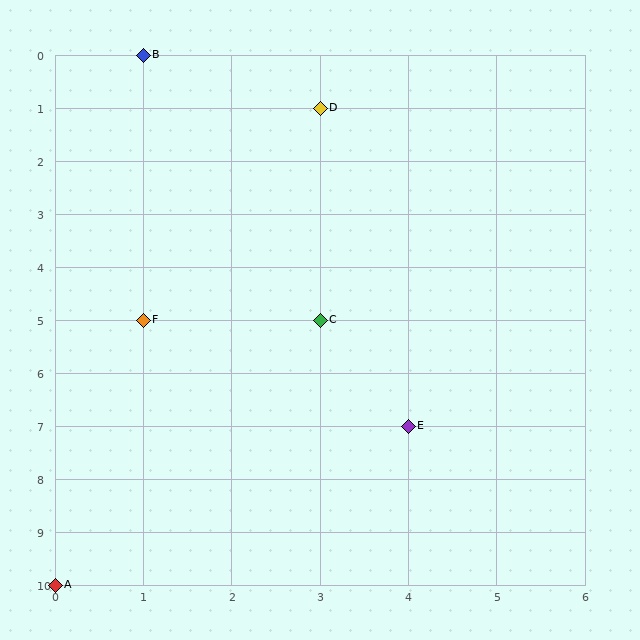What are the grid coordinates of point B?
Point B is at grid coordinates (1, 0).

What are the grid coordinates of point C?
Point C is at grid coordinates (3, 5).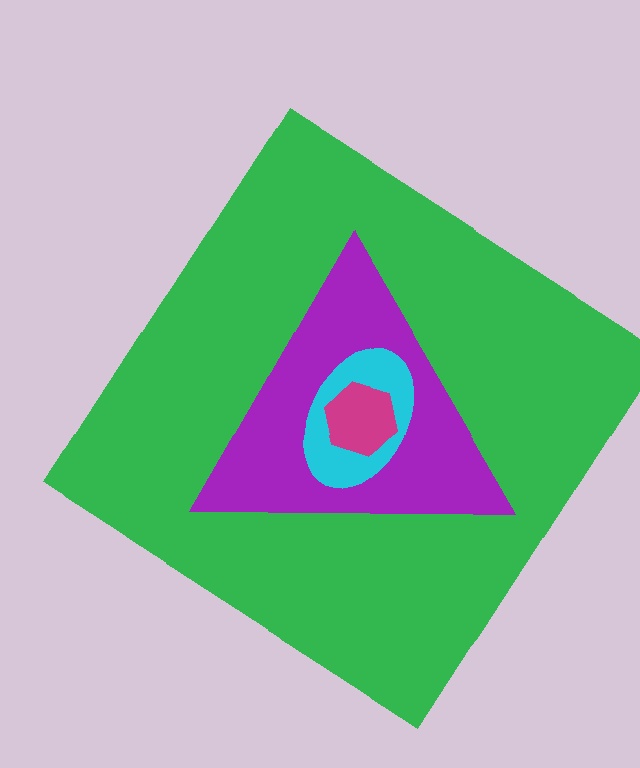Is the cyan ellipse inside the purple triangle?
Yes.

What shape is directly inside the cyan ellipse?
The magenta hexagon.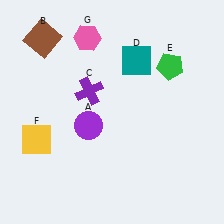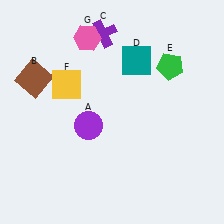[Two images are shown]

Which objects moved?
The objects that moved are: the brown square (B), the purple cross (C), the yellow square (F).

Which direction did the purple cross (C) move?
The purple cross (C) moved up.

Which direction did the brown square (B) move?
The brown square (B) moved down.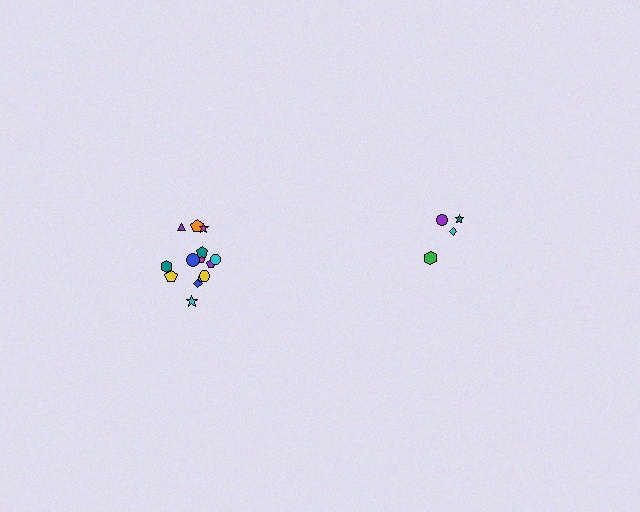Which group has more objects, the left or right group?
The left group.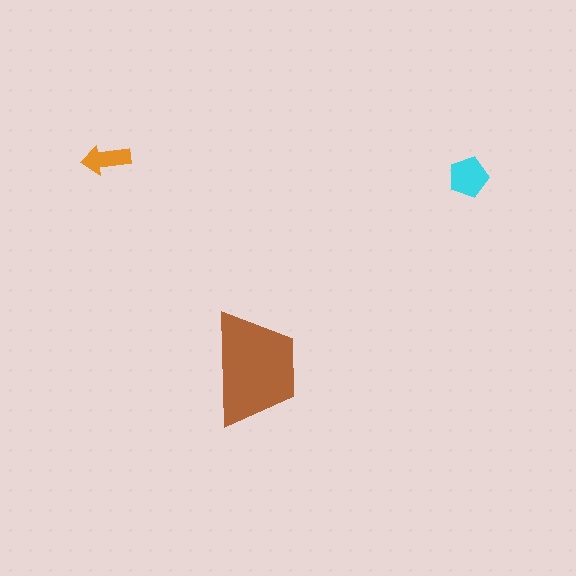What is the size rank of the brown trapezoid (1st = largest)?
1st.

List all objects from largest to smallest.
The brown trapezoid, the cyan pentagon, the orange arrow.